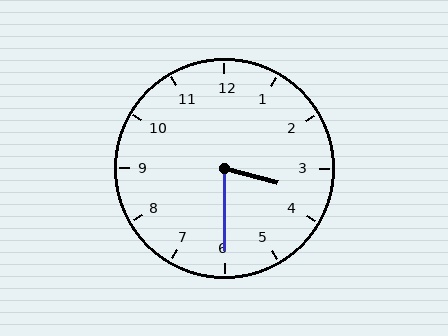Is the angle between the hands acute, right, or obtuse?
It is acute.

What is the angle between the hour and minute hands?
Approximately 75 degrees.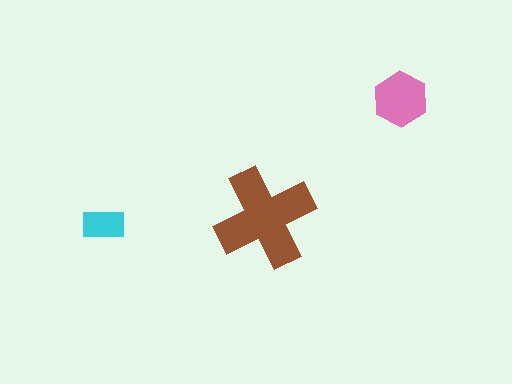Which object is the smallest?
The cyan rectangle.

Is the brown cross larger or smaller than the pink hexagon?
Larger.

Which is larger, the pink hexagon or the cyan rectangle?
The pink hexagon.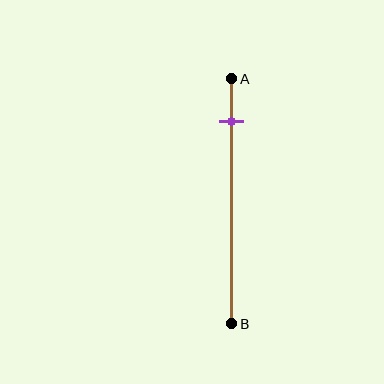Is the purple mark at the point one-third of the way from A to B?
No, the mark is at about 15% from A, not at the 33% one-third point.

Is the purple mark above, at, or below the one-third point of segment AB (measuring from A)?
The purple mark is above the one-third point of segment AB.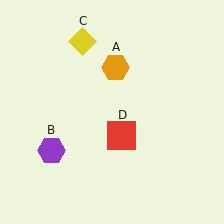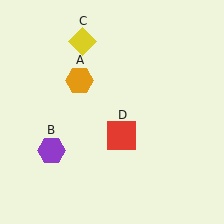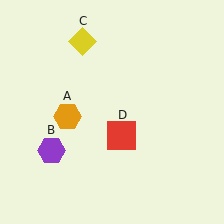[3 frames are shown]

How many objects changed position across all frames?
1 object changed position: orange hexagon (object A).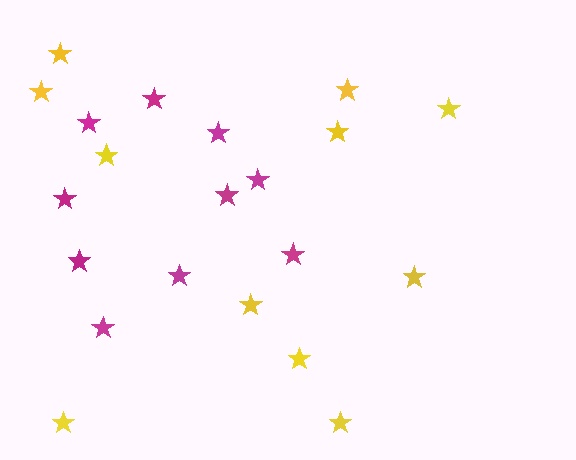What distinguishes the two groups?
There are 2 groups: one group of yellow stars (11) and one group of magenta stars (10).